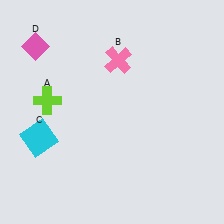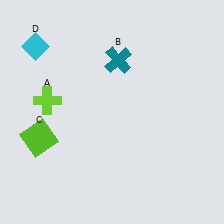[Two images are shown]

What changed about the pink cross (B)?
In Image 1, B is pink. In Image 2, it changed to teal.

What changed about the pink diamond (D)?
In Image 1, D is pink. In Image 2, it changed to cyan.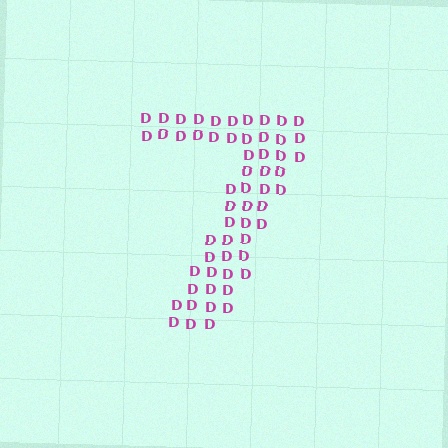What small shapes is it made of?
It is made of small letter D's.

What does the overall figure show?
The overall figure shows the digit 7.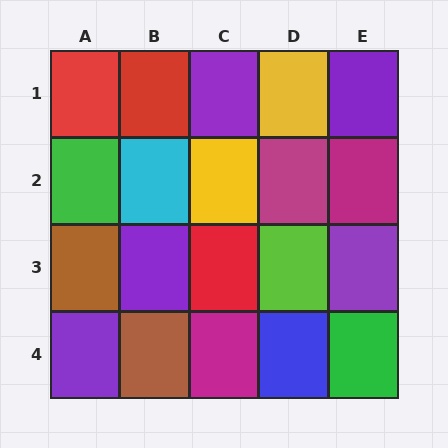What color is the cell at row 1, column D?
Yellow.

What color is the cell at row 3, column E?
Purple.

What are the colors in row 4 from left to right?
Purple, brown, magenta, blue, green.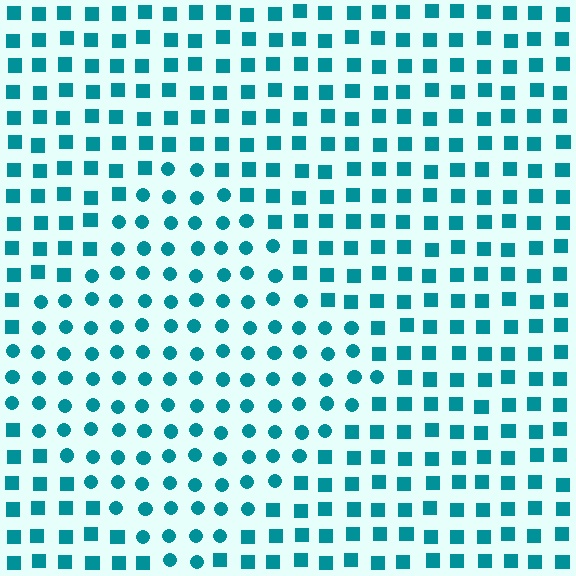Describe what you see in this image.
The image is filled with small teal elements arranged in a uniform grid. A diamond-shaped region contains circles, while the surrounding area contains squares. The boundary is defined purely by the change in element shape.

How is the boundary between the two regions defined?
The boundary is defined by a change in element shape: circles inside vs. squares outside. All elements share the same color and spacing.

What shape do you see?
I see a diamond.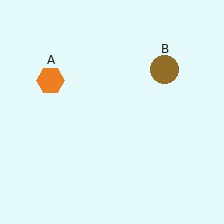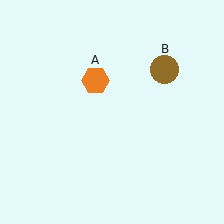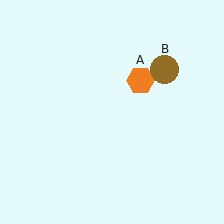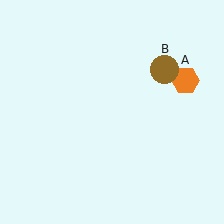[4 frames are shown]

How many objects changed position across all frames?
1 object changed position: orange hexagon (object A).